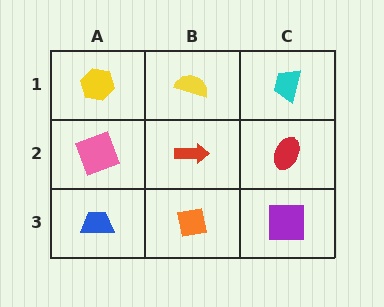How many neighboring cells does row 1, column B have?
3.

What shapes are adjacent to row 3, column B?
A red arrow (row 2, column B), a blue trapezoid (row 3, column A), a purple square (row 3, column C).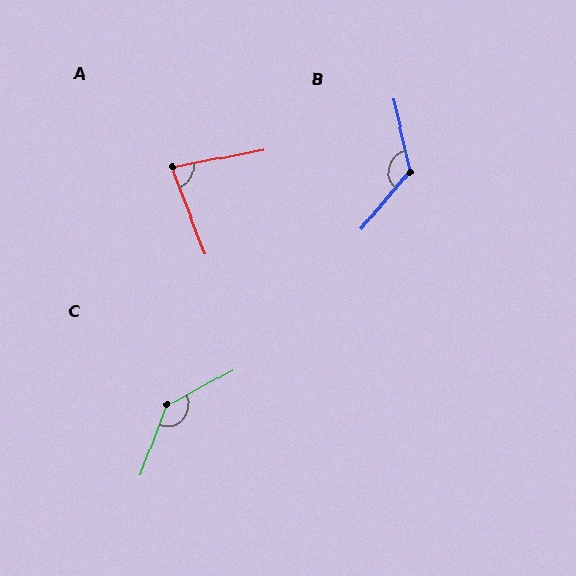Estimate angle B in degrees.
Approximately 126 degrees.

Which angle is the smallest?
A, at approximately 79 degrees.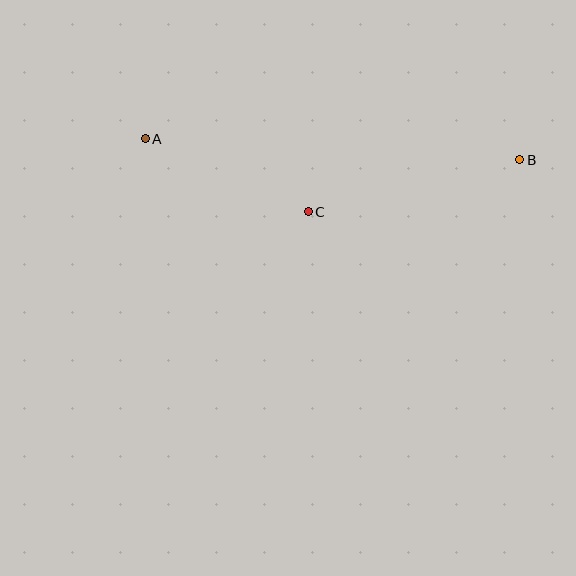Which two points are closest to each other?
Points A and C are closest to each other.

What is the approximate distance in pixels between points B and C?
The distance between B and C is approximately 218 pixels.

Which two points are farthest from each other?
Points A and B are farthest from each other.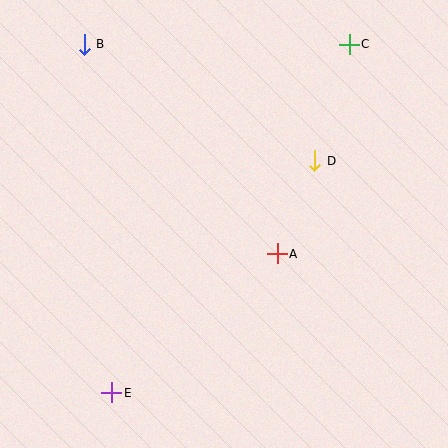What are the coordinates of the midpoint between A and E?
The midpoint between A and E is at (195, 323).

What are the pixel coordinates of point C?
Point C is at (349, 44).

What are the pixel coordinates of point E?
Point E is at (112, 393).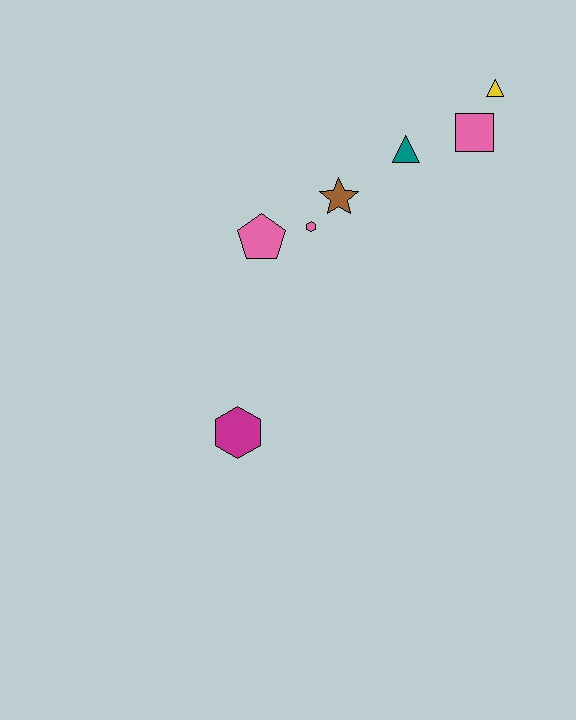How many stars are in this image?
There is 1 star.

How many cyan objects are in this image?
There are no cyan objects.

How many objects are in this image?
There are 7 objects.